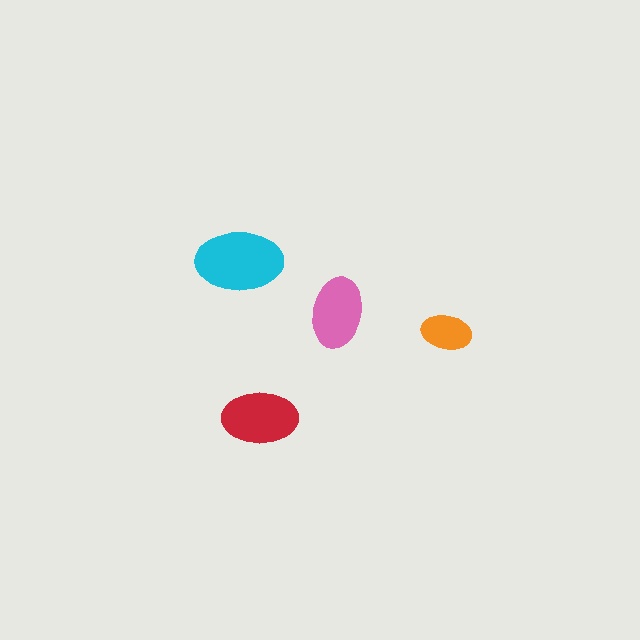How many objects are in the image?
There are 4 objects in the image.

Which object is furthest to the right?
The orange ellipse is rightmost.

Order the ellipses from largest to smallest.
the cyan one, the red one, the pink one, the orange one.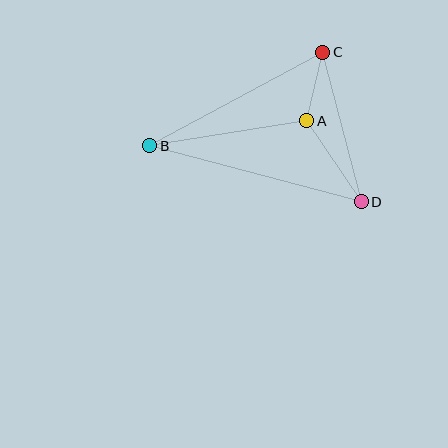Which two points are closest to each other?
Points A and C are closest to each other.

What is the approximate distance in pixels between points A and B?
The distance between A and B is approximately 159 pixels.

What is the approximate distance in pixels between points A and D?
The distance between A and D is approximately 98 pixels.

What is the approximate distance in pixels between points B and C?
The distance between B and C is approximately 197 pixels.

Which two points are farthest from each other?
Points B and D are farthest from each other.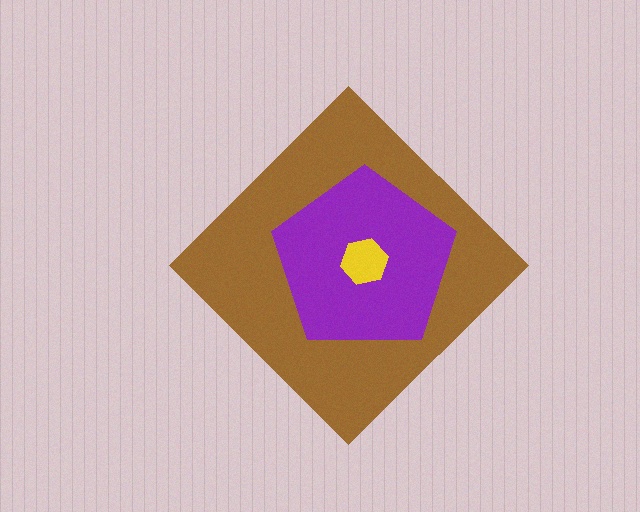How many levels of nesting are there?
3.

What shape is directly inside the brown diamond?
The purple pentagon.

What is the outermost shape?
The brown diamond.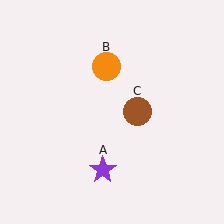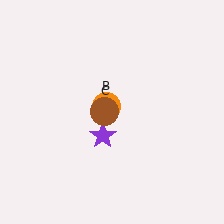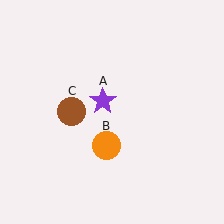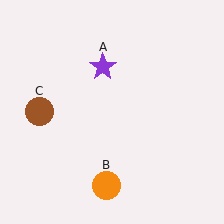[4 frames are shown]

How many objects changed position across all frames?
3 objects changed position: purple star (object A), orange circle (object B), brown circle (object C).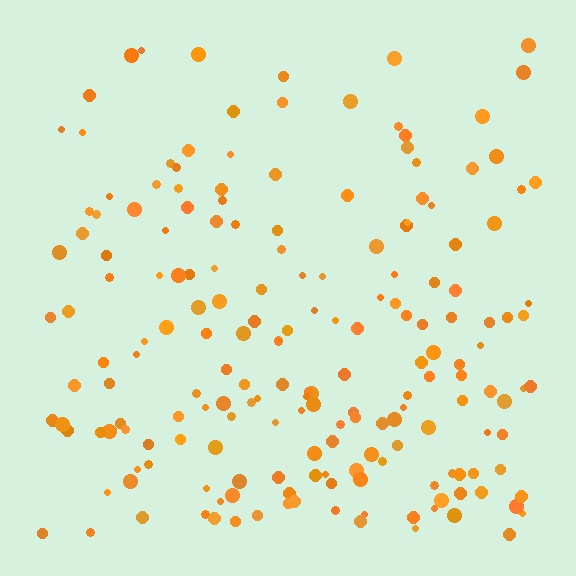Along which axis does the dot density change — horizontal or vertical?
Vertical.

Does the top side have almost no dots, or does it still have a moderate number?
Still a moderate number, just noticeably fewer than the bottom.